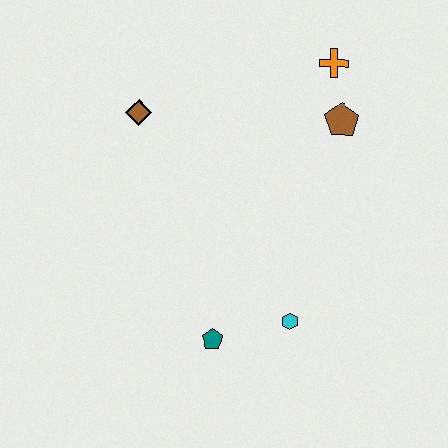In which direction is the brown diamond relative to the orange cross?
The brown diamond is to the left of the orange cross.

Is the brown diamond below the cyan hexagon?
No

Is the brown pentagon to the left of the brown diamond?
No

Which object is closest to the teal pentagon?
The cyan hexagon is closest to the teal pentagon.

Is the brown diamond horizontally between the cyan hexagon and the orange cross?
No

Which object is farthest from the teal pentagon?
The orange cross is farthest from the teal pentagon.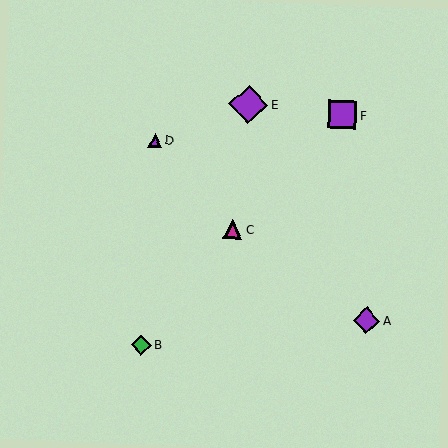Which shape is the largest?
The purple diamond (labeled E) is the largest.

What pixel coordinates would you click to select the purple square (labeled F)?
Click at (343, 115) to select the purple square F.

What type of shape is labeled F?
Shape F is a purple square.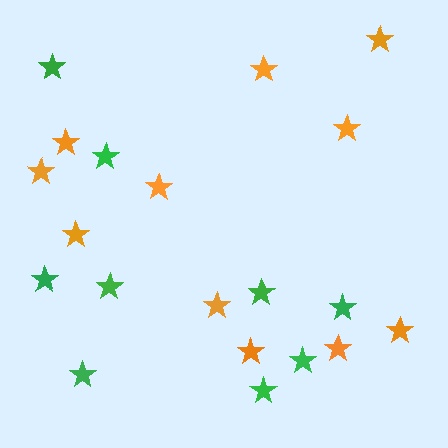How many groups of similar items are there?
There are 2 groups: one group of green stars (9) and one group of orange stars (11).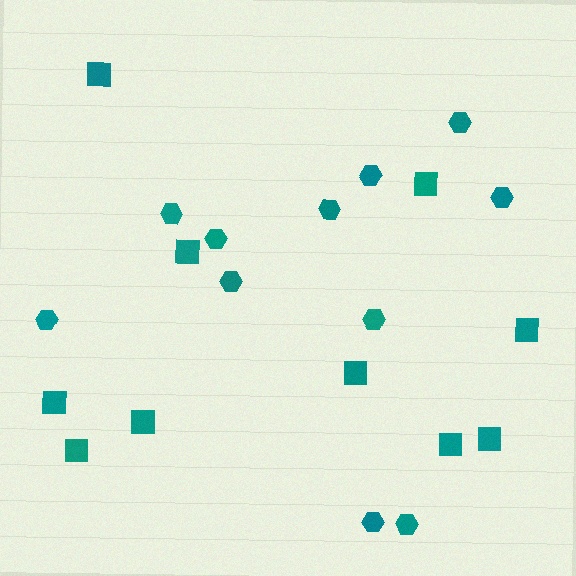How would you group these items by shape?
There are 2 groups: one group of squares (10) and one group of hexagons (11).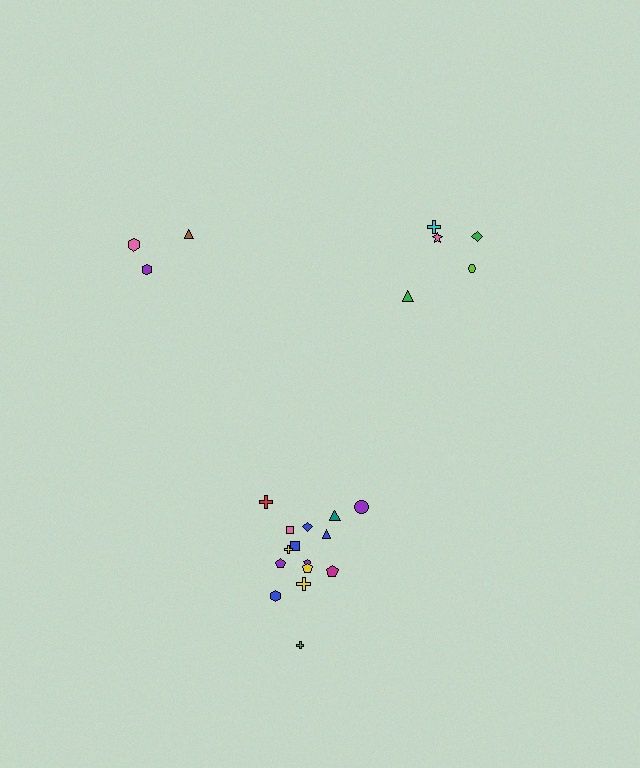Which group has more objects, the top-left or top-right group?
The top-right group.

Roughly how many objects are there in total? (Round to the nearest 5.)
Roughly 25 objects in total.